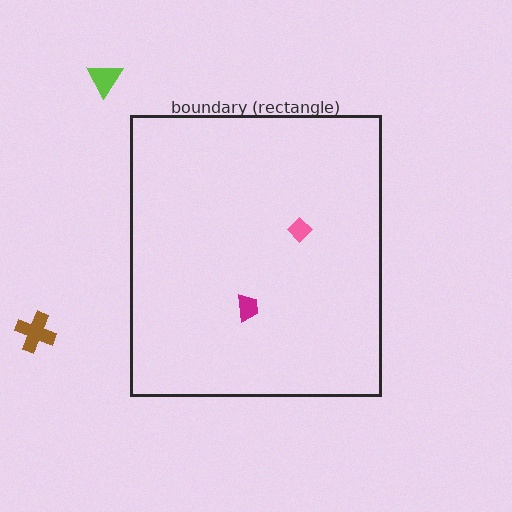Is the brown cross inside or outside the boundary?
Outside.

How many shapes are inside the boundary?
2 inside, 2 outside.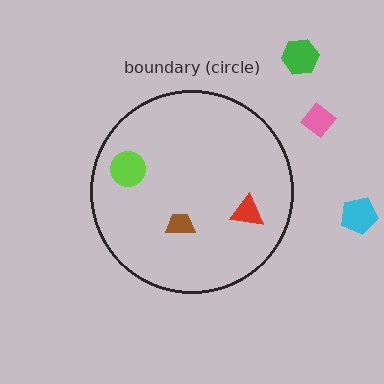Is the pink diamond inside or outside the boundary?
Outside.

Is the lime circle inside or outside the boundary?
Inside.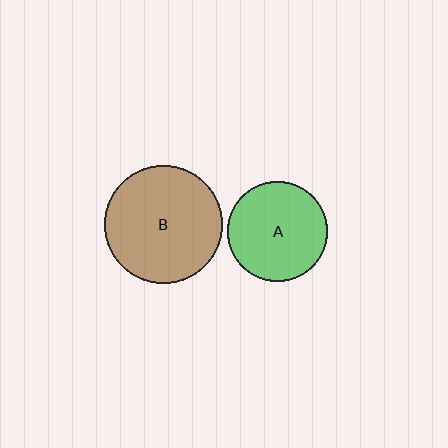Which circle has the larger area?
Circle B (brown).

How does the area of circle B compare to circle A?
Approximately 1.4 times.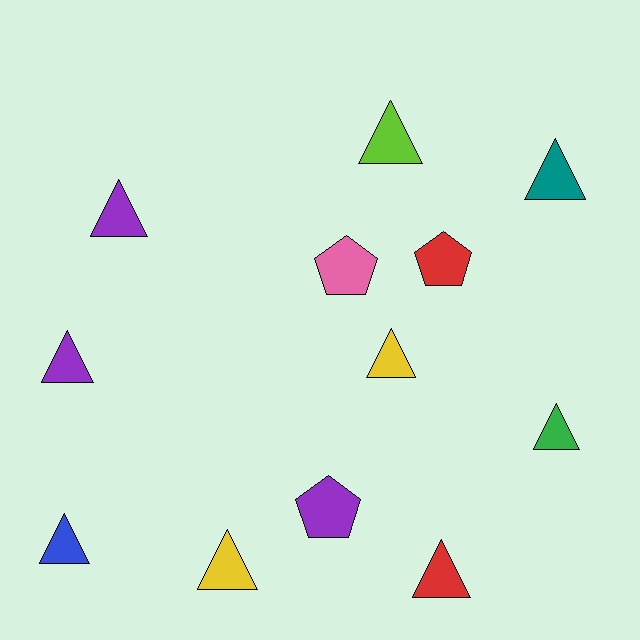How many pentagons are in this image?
There are 3 pentagons.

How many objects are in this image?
There are 12 objects.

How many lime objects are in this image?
There is 1 lime object.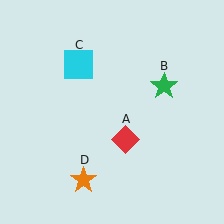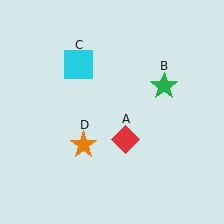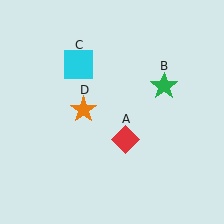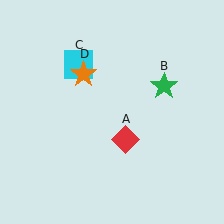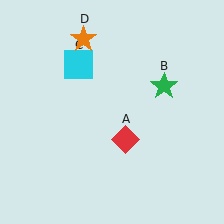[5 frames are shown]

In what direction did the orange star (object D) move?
The orange star (object D) moved up.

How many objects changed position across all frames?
1 object changed position: orange star (object D).